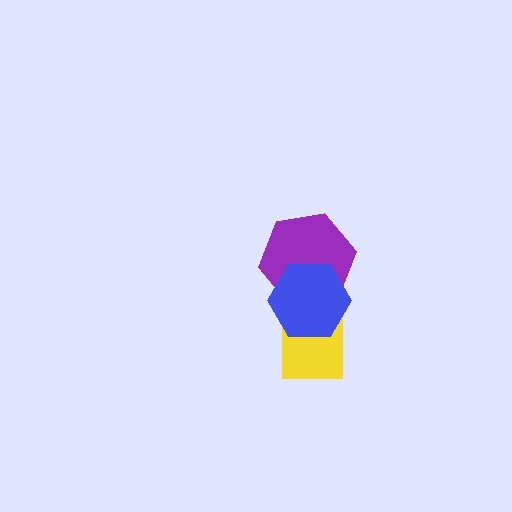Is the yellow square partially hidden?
Yes, it is partially covered by another shape.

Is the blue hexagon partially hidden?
No, no other shape covers it.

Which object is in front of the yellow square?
The blue hexagon is in front of the yellow square.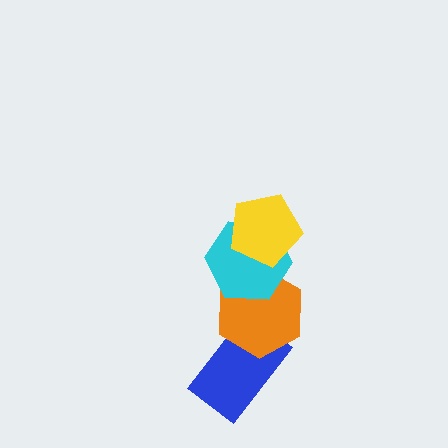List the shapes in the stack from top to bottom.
From top to bottom: the yellow pentagon, the cyan hexagon, the orange hexagon, the blue rectangle.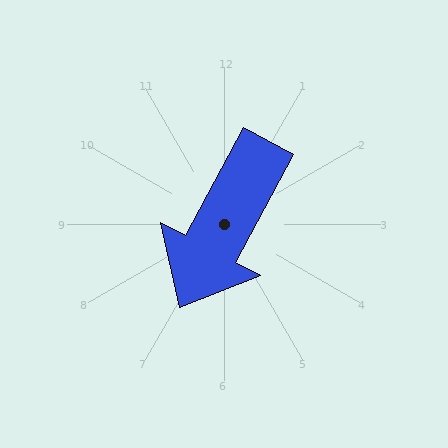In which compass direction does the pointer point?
Southwest.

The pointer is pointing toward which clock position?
Roughly 7 o'clock.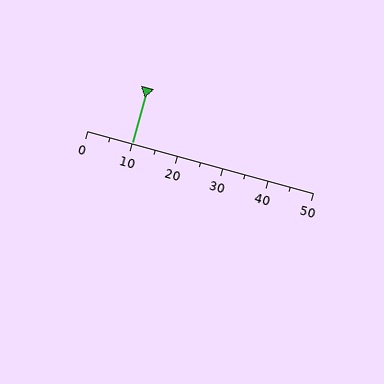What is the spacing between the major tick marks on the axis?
The major ticks are spaced 10 apart.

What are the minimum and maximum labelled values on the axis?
The axis runs from 0 to 50.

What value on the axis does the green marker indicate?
The marker indicates approximately 10.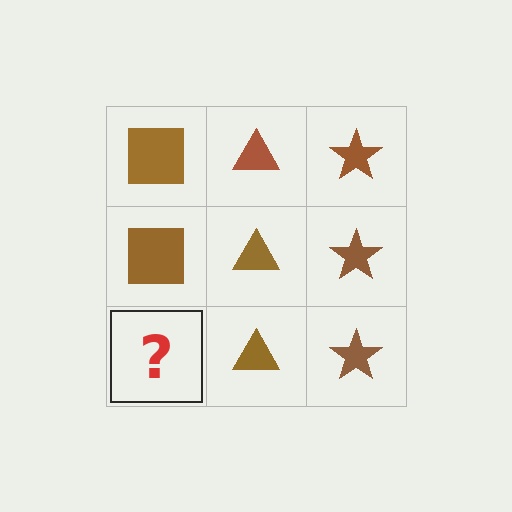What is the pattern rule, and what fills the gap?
The rule is that each column has a consistent shape. The gap should be filled with a brown square.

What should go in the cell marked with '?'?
The missing cell should contain a brown square.